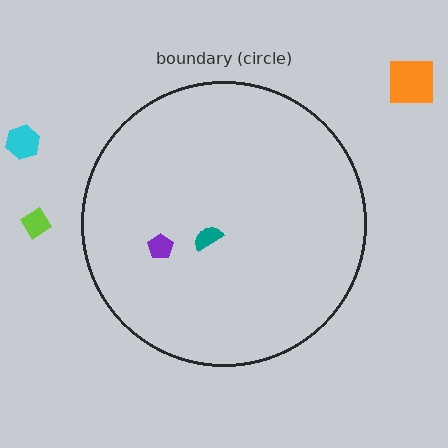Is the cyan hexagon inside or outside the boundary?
Outside.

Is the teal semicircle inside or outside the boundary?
Inside.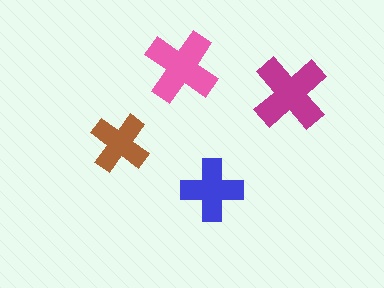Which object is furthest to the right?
The magenta cross is rightmost.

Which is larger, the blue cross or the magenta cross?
The magenta one.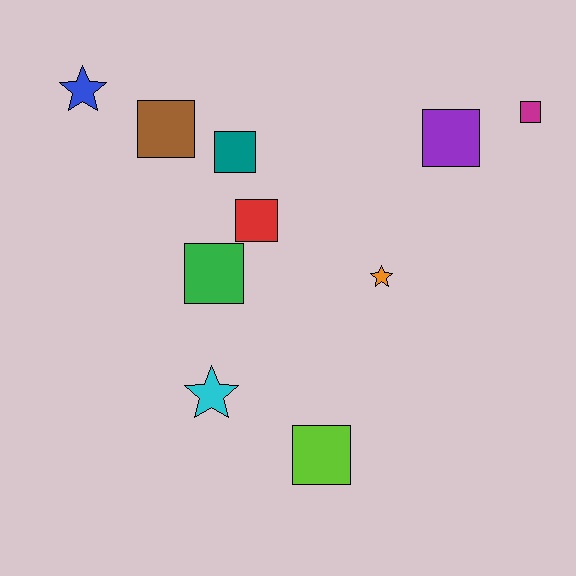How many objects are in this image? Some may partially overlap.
There are 10 objects.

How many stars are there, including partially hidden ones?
There are 3 stars.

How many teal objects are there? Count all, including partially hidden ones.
There is 1 teal object.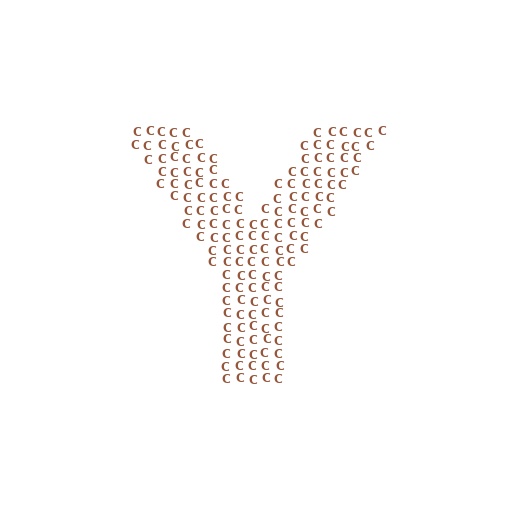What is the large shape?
The large shape is the letter Y.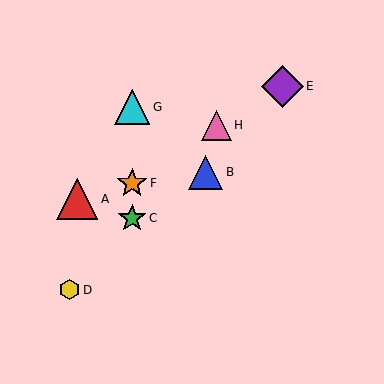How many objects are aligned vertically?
3 objects (C, F, G) are aligned vertically.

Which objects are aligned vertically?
Objects C, F, G are aligned vertically.